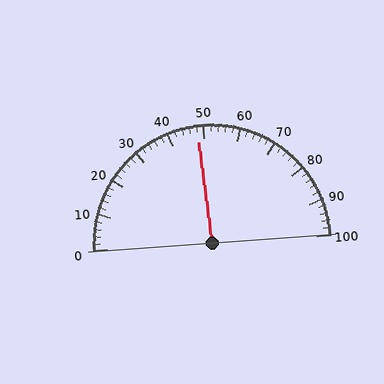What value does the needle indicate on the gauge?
The needle indicates approximately 48.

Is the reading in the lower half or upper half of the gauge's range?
The reading is in the lower half of the range (0 to 100).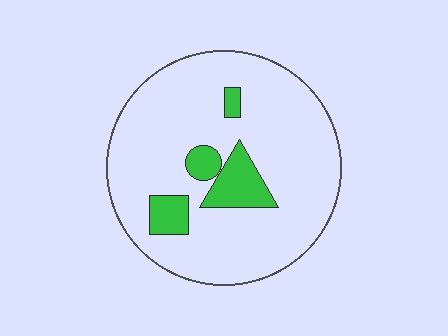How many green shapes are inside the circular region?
4.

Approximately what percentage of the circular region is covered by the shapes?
Approximately 15%.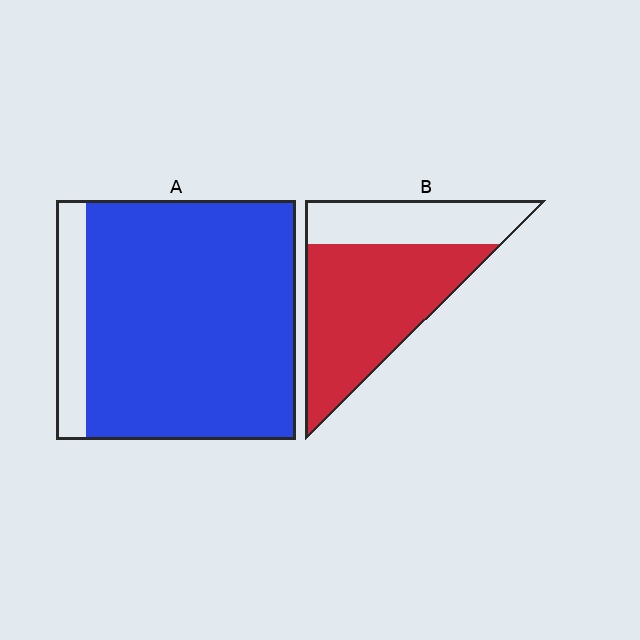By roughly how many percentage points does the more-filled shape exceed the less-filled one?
By roughly 20 percentage points (A over B).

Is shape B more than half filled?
Yes.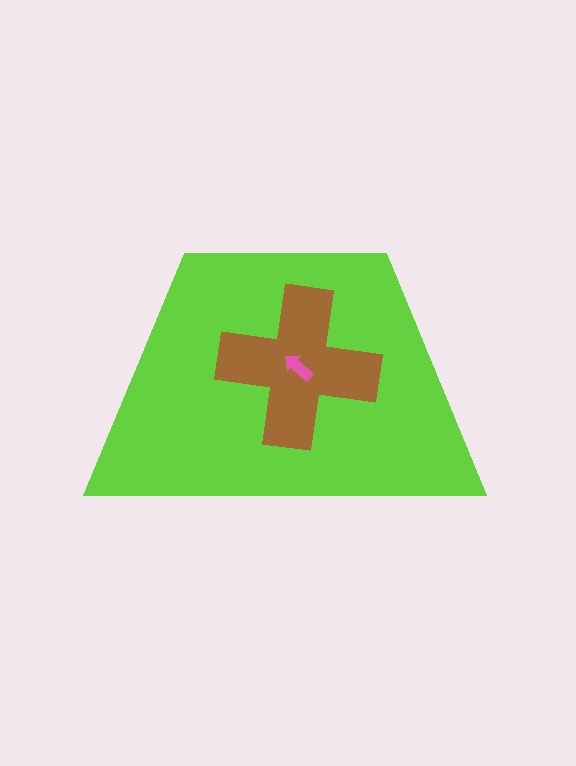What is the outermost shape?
The lime trapezoid.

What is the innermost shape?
The pink arrow.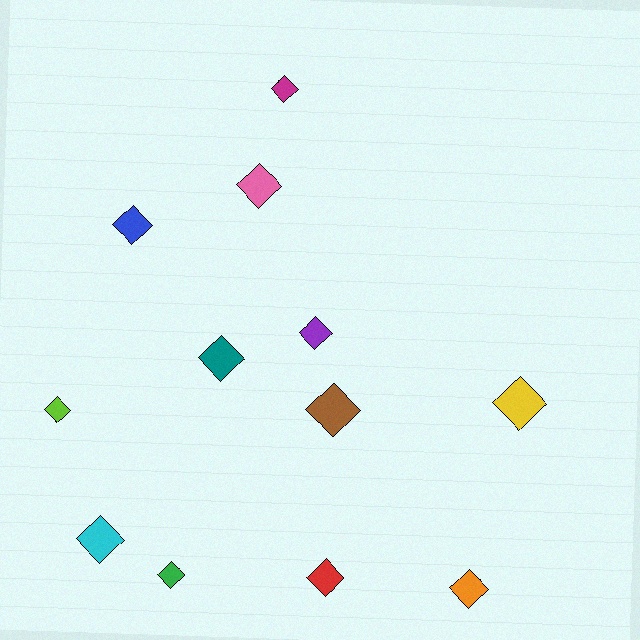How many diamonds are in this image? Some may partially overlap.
There are 12 diamonds.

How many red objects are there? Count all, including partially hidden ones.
There is 1 red object.